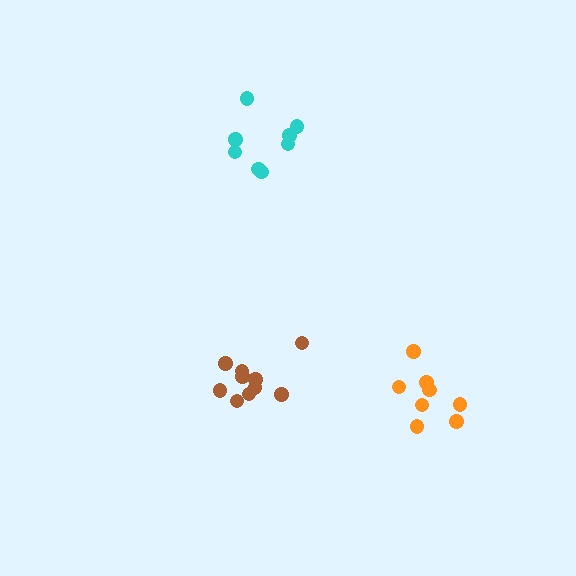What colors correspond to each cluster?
The clusters are colored: cyan, brown, orange.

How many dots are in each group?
Group 1: 8 dots, Group 2: 10 dots, Group 3: 8 dots (26 total).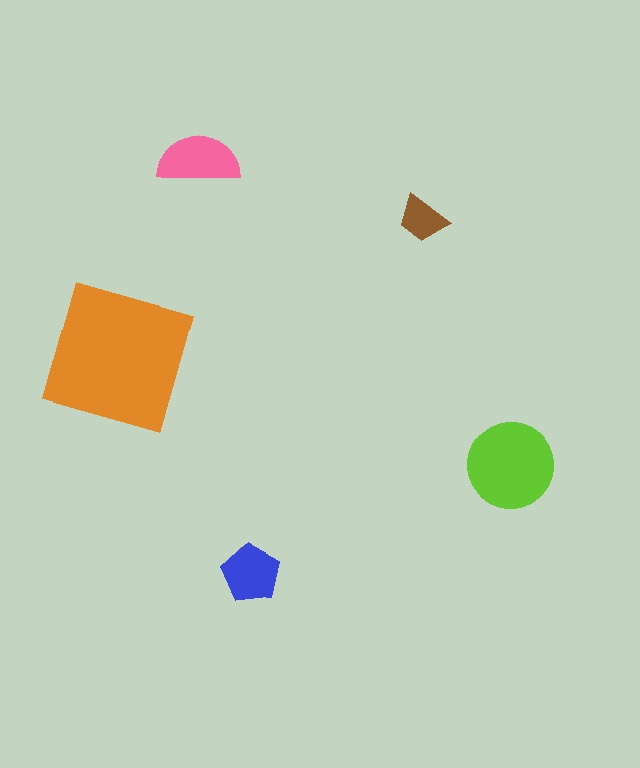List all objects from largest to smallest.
The orange square, the lime circle, the pink semicircle, the blue pentagon, the brown trapezoid.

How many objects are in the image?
There are 5 objects in the image.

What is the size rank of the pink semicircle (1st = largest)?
3rd.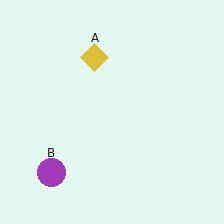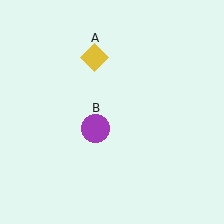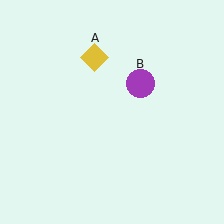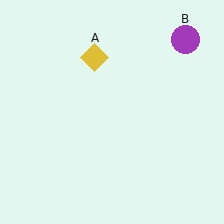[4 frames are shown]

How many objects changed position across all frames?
1 object changed position: purple circle (object B).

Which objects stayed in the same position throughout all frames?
Yellow diamond (object A) remained stationary.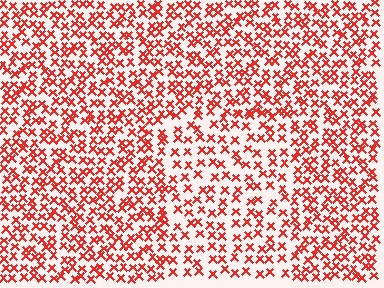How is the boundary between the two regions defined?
The boundary is defined by a change in element density (approximately 1.6x ratio). All elements are the same color, size, and shape.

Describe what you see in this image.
The image contains small red elements arranged at two different densities. A rectangle-shaped region is visible where the elements are less densely packed than the surrounding area.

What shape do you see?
I see a rectangle.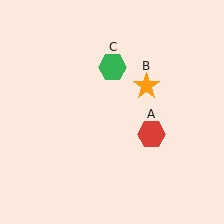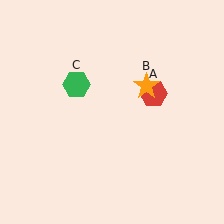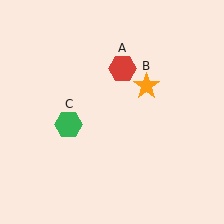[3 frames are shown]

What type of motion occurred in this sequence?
The red hexagon (object A), green hexagon (object C) rotated counterclockwise around the center of the scene.